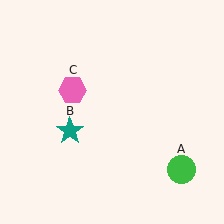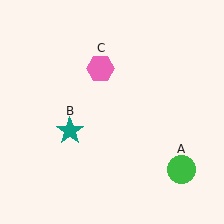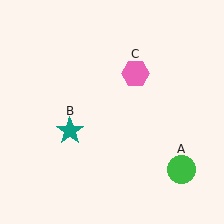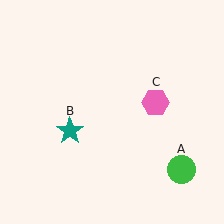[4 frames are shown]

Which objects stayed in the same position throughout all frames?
Green circle (object A) and teal star (object B) remained stationary.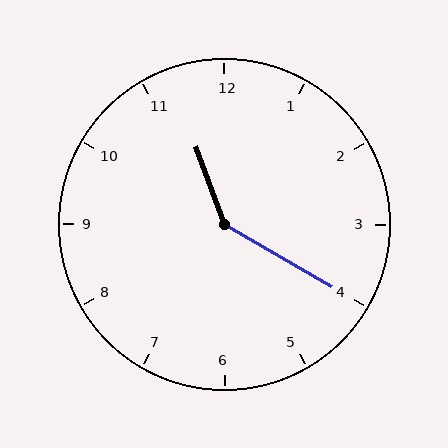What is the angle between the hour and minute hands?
Approximately 140 degrees.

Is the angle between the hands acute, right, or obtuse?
It is obtuse.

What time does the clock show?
11:20.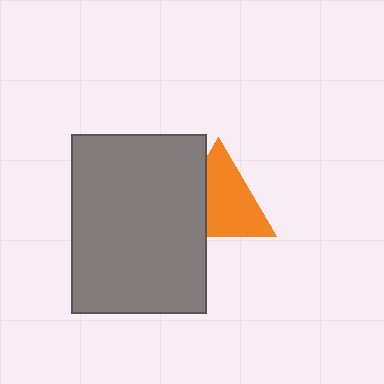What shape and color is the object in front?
The object in front is a gray rectangle.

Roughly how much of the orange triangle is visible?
Most of it is visible (roughly 67%).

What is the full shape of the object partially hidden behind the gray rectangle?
The partially hidden object is an orange triangle.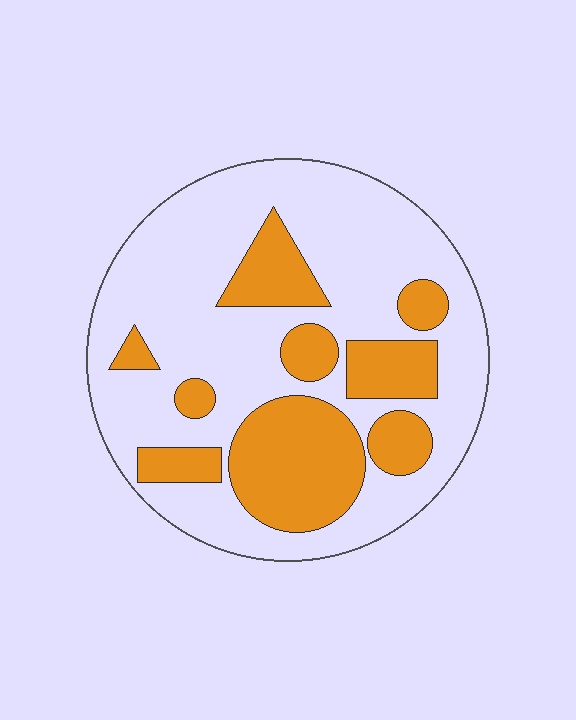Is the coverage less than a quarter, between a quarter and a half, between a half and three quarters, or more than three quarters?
Between a quarter and a half.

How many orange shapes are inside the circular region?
9.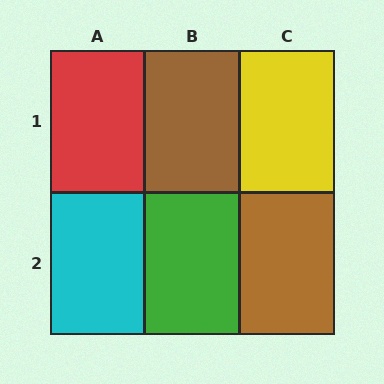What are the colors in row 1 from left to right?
Red, brown, yellow.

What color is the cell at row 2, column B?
Green.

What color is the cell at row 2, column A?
Cyan.